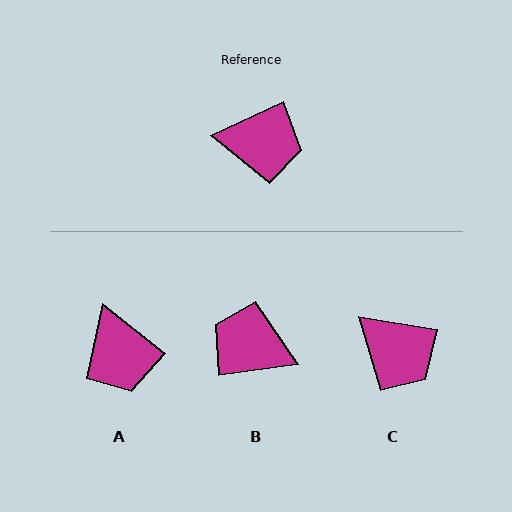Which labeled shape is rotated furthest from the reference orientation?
B, about 163 degrees away.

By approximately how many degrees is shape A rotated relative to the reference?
Approximately 63 degrees clockwise.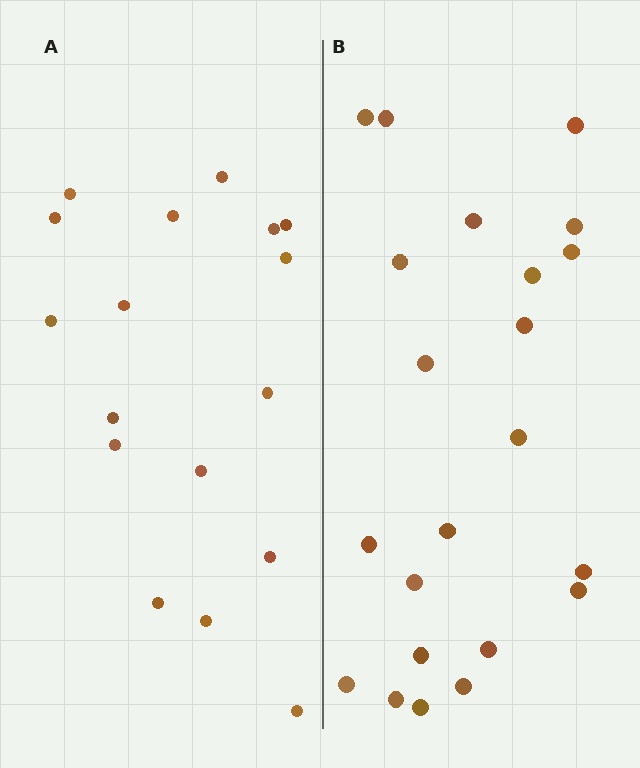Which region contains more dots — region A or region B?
Region B (the right region) has more dots.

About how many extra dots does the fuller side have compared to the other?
Region B has about 5 more dots than region A.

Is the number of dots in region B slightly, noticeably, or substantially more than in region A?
Region B has noticeably more, but not dramatically so. The ratio is roughly 1.3 to 1.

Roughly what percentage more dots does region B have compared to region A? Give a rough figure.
About 30% more.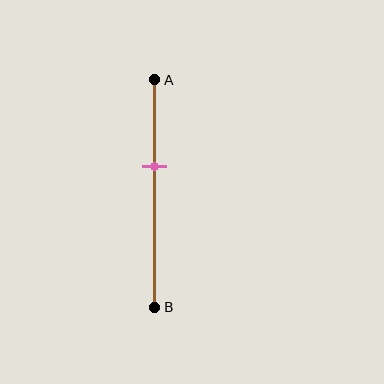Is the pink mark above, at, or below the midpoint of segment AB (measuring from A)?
The pink mark is above the midpoint of segment AB.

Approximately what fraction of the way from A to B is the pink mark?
The pink mark is approximately 40% of the way from A to B.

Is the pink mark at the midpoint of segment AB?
No, the mark is at about 40% from A, not at the 50% midpoint.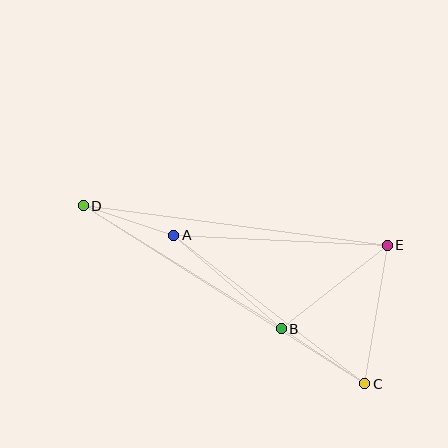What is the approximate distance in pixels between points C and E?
The distance between C and E is approximately 140 pixels.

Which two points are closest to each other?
Points A and D are closest to each other.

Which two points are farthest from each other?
Points C and D are farthest from each other.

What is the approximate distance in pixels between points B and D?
The distance between B and D is approximately 233 pixels.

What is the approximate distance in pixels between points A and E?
The distance between A and E is approximately 214 pixels.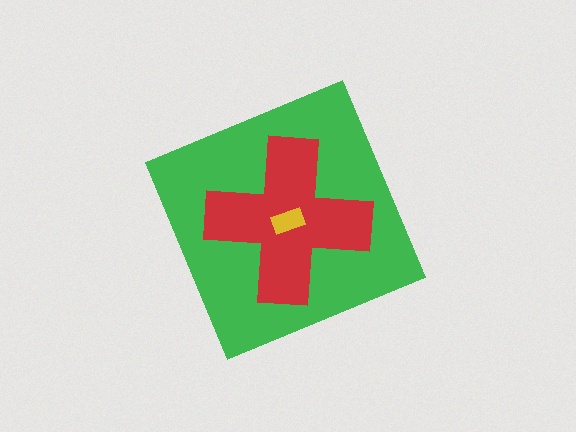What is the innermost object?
The yellow rectangle.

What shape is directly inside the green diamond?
The red cross.